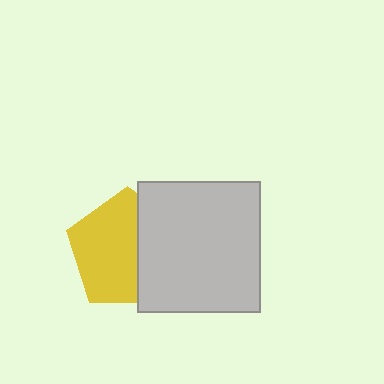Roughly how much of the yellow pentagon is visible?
About half of it is visible (roughly 61%).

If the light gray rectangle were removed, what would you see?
You would see the complete yellow pentagon.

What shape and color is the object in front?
The object in front is a light gray rectangle.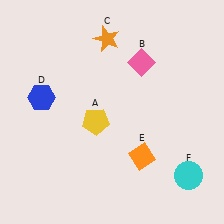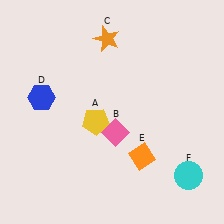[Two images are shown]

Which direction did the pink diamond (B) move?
The pink diamond (B) moved down.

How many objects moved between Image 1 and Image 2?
1 object moved between the two images.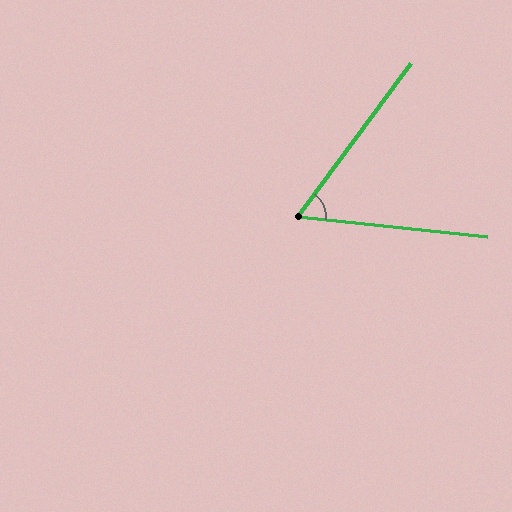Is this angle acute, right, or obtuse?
It is acute.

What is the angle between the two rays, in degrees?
Approximately 60 degrees.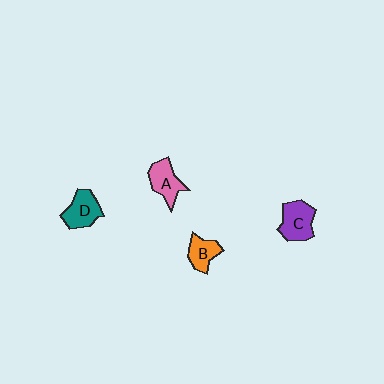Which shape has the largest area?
Shape C (purple).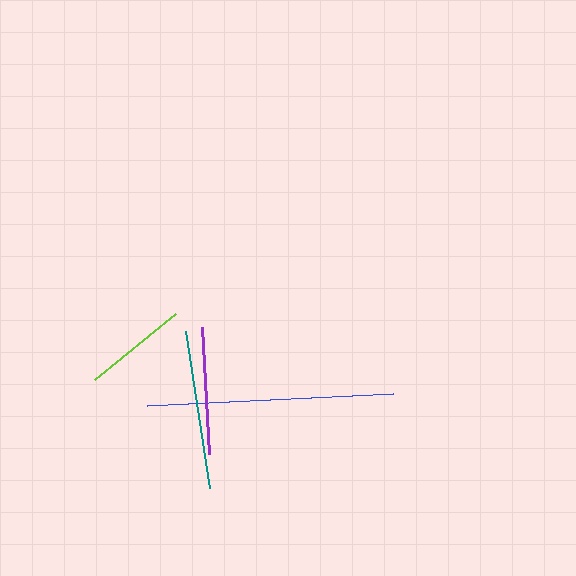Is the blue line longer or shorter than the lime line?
The blue line is longer than the lime line.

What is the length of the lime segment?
The lime segment is approximately 105 pixels long.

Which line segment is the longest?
The blue line is the longest at approximately 246 pixels.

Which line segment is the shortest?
The lime line is the shortest at approximately 105 pixels.